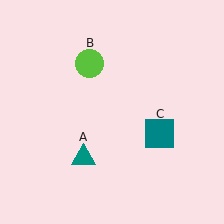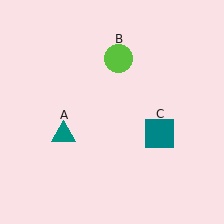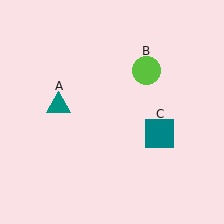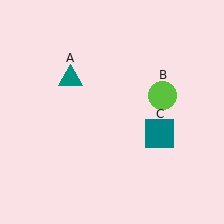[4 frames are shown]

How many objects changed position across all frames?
2 objects changed position: teal triangle (object A), lime circle (object B).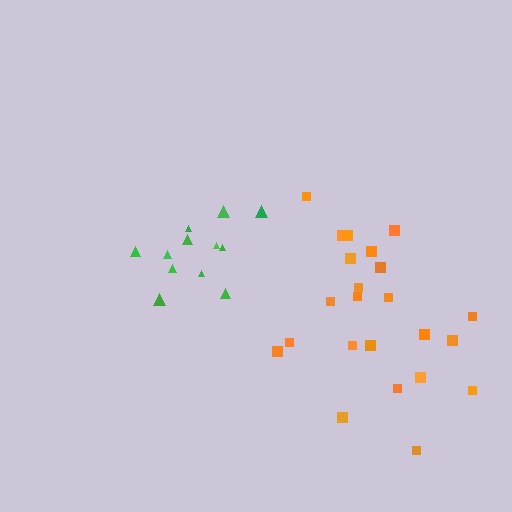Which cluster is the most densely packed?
Green.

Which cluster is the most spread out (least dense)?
Orange.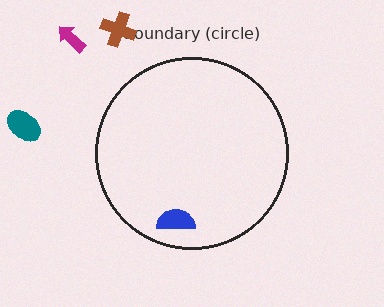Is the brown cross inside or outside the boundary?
Outside.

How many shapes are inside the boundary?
1 inside, 3 outside.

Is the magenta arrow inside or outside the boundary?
Outside.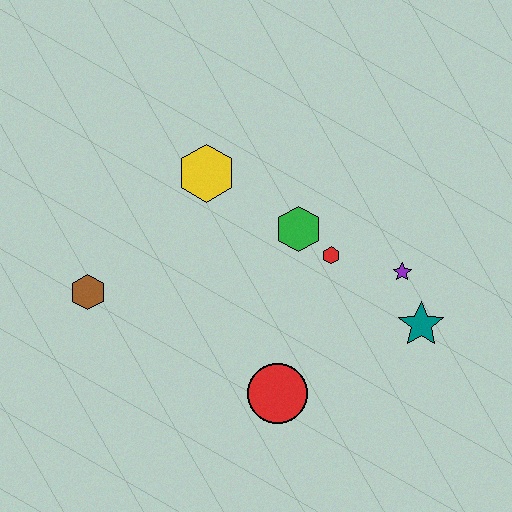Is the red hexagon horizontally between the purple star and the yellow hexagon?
Yes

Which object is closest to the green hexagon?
The red hexagon is closest to the green hexagon.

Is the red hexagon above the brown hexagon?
Yes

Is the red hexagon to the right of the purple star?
No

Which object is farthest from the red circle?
The yellow hexagon is farthest from the red circle.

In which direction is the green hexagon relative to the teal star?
The green hexagon is to the left of the teal star.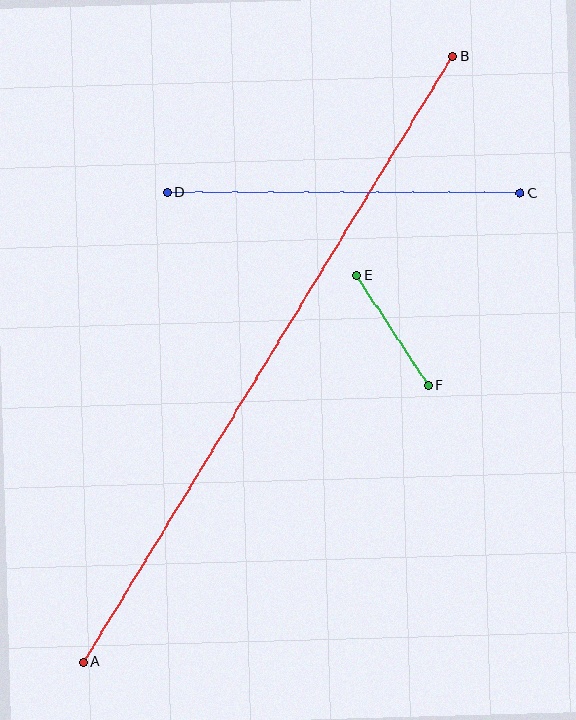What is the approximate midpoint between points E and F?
The midpoint is at approximately (392, 330) pixels.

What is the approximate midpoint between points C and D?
The midpoint is at approximately (344, 193) pixels.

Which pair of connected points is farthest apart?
Points A and B are farthest apart.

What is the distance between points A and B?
The distance is approximately 709 pixels.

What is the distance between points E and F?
The distance is approximately 131 pixels.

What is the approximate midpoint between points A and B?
The midpoint is at approximately (268, 359) pixels.